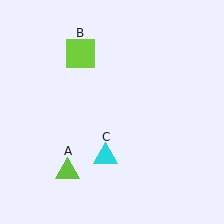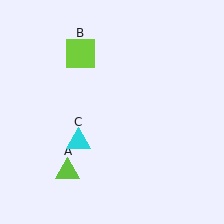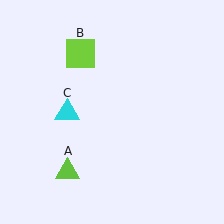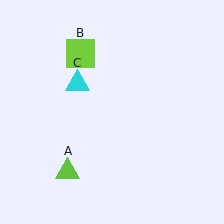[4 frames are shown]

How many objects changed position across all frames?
1 object changed position: cyan triangle (object C).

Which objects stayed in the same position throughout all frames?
Lime triangle (object A) and lime square (object B) remained stationary.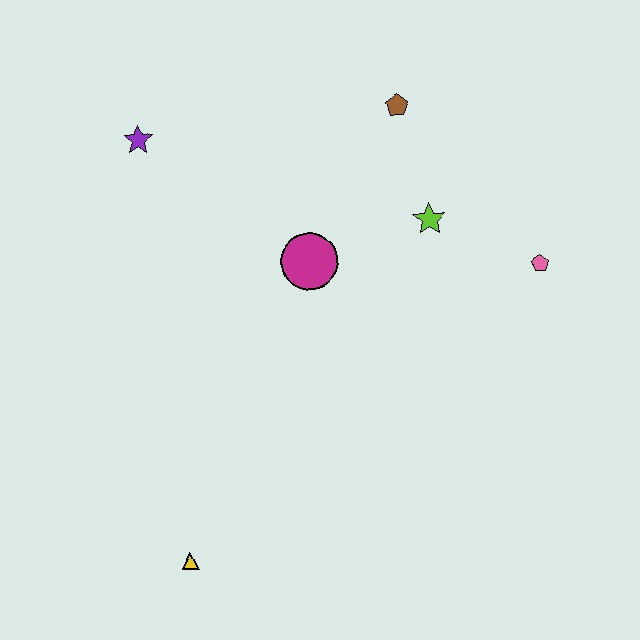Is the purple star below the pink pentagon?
No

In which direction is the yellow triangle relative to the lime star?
The yellow triangle is below the lime star.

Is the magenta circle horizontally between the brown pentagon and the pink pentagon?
No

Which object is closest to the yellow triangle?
The magenta circle is closest to the yellow triangle.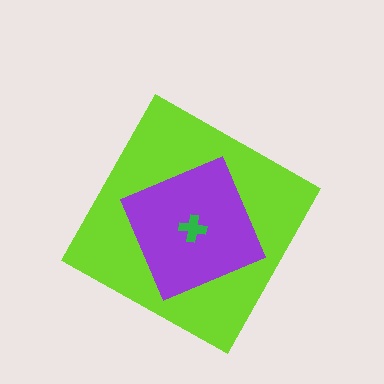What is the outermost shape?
The lime diamond.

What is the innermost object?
The green cross.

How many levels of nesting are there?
3.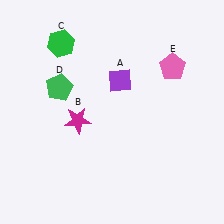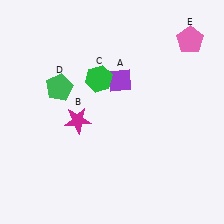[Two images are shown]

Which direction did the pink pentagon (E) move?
The pink pentagon (E) moved up.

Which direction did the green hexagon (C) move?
The green hexagon (C) moved right.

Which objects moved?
The objects that moved are: the green hexagon (C), the pink pentagon (E).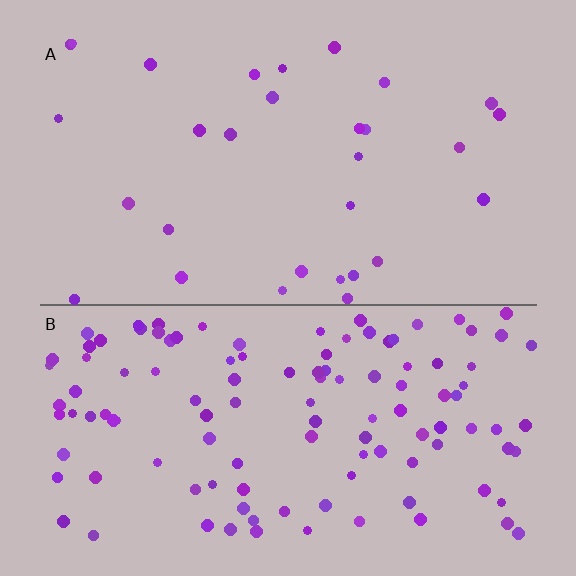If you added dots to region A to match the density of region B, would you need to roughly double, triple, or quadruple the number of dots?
Approximately quadruple.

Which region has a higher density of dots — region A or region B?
B (the bottom).